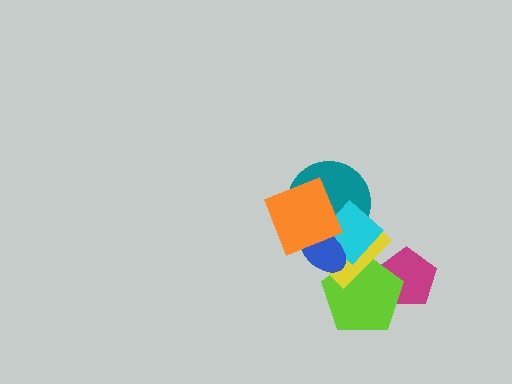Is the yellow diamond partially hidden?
Yes, it is partially covered by another shape.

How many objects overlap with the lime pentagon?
4 objects overlap with the lime pentagon.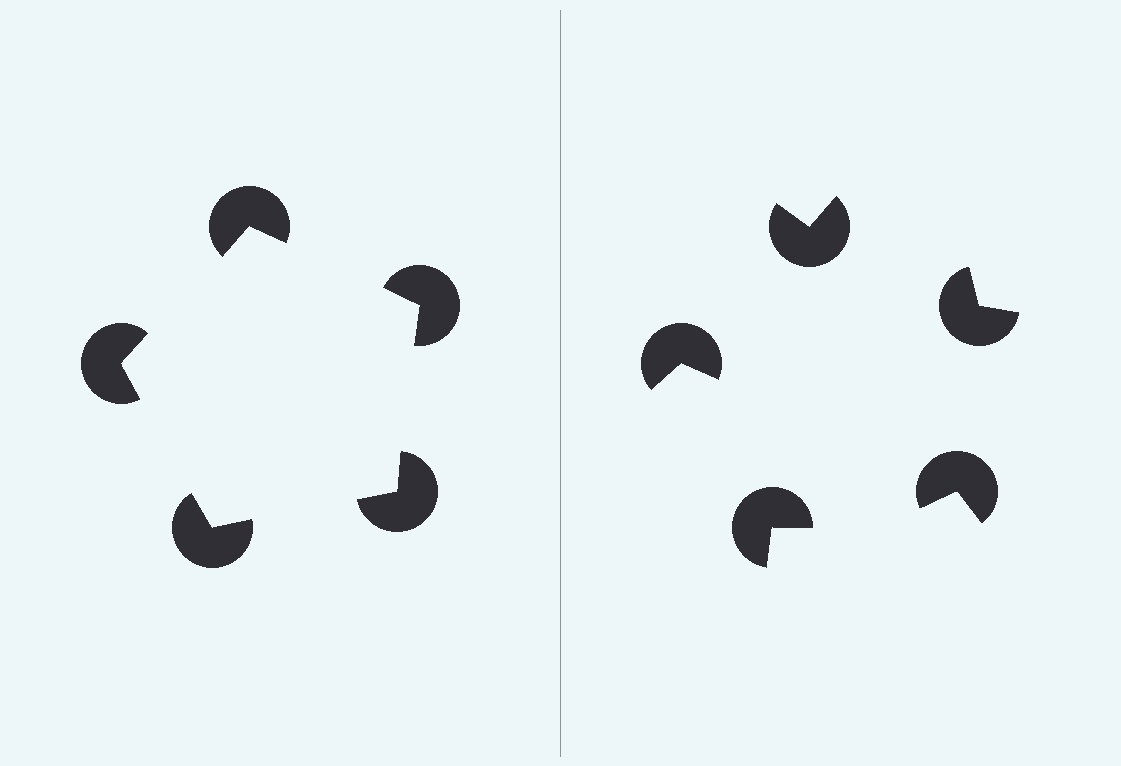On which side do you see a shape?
An illusory pentagon appears on the left side. On the right side the wedge cuts are rotated, so no coherent shape forms.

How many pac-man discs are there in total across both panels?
10 — 5 on each side.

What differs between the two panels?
The pac-man discs are positioned identically on both sides; only the wedge orientations differ. On the left they align to a pentagon; on the right they are misaligned.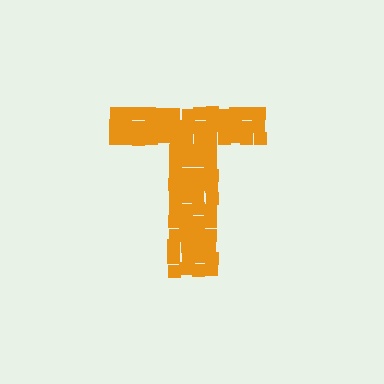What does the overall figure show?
The overall figure shows the letter T.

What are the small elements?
The small elements are squares.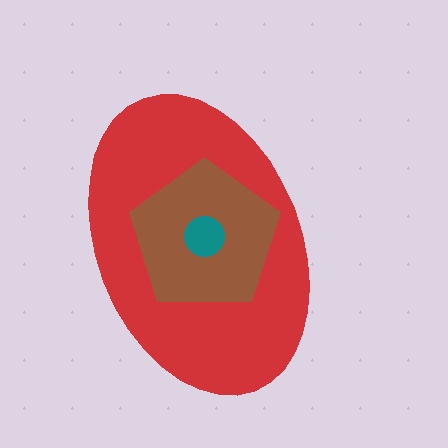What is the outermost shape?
The red ellipse.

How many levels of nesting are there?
3.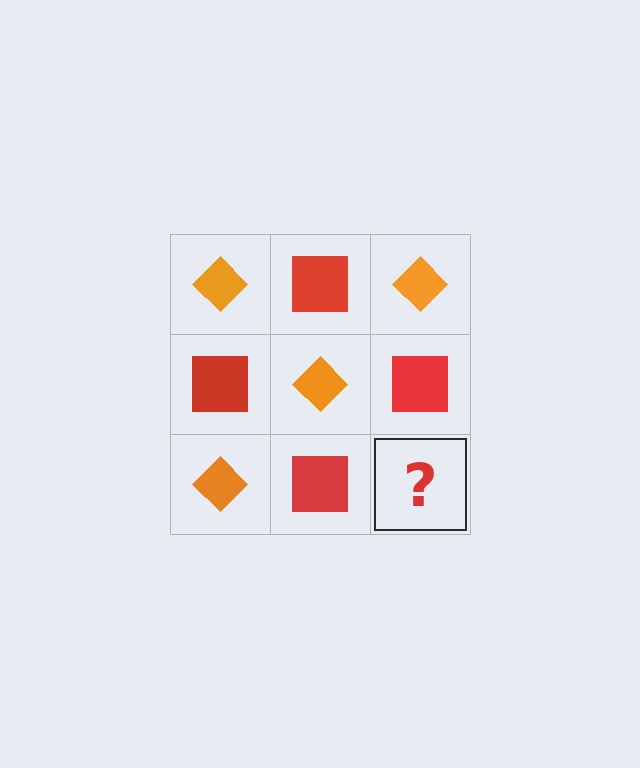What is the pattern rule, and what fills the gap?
The rule is that it alternates orange diamond and red square in a checkerboard pattern. The gap should be filled with an orange diamond.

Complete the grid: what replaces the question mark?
The question mark should be replaced with an orange diamond.